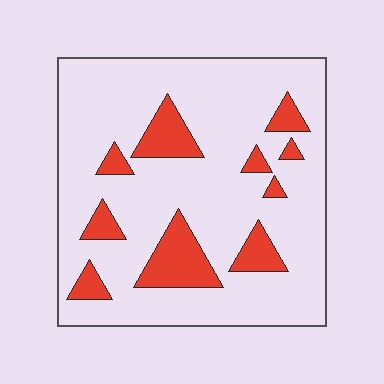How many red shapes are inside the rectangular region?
10.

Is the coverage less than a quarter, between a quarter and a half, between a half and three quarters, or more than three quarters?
Less than a quarter.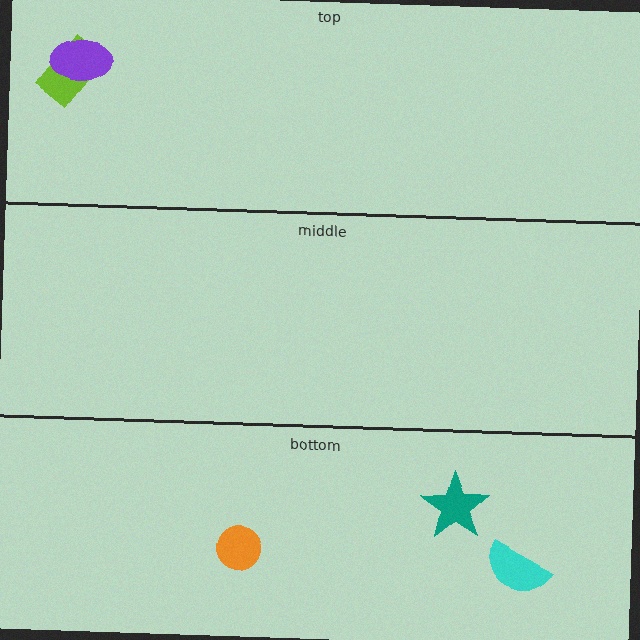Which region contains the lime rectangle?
The top region.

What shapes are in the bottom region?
The teal star, the orange circle, the cyan semicircle.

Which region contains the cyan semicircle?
The bottom region.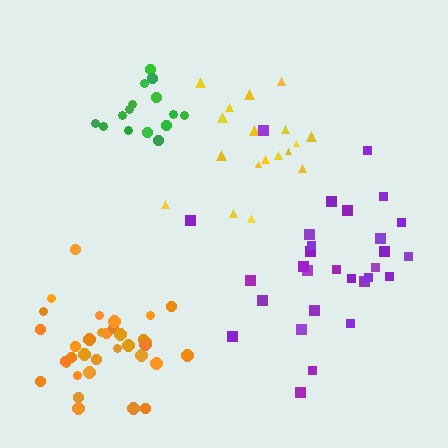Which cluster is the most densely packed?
Green.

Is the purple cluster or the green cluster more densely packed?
Green.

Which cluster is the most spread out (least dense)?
Yellow.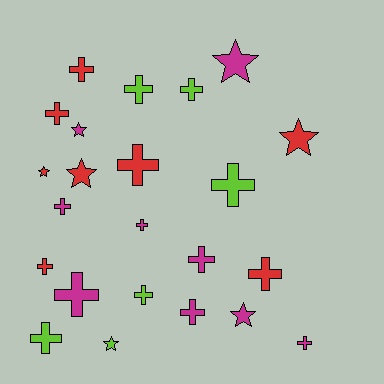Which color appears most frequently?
Magenta, with 9 objects.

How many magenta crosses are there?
There are 6 magenta crosses.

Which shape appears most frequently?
Cross, with 16 objects.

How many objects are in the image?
There are 23 objects.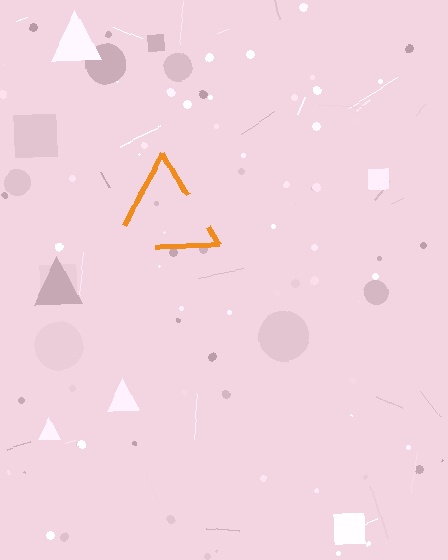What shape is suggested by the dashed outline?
The dashed outline suggests a triangle.